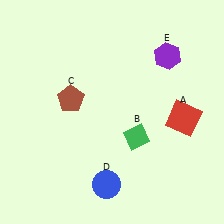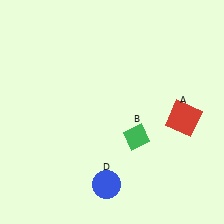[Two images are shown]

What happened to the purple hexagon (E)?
The purple hexagon (E) was removed in Image 2. It was in the top-right area of Image 1.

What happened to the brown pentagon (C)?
The brown pentagon (C) was removed in Image 2. It was in the top-left area of Image 1.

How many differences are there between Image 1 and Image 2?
There are 2 differences between the two images.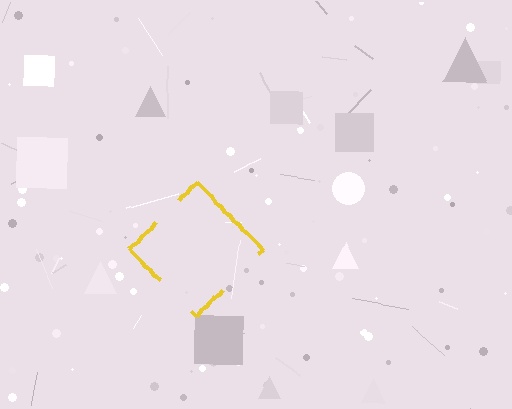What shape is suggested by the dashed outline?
The dashed outline suggests a diamond.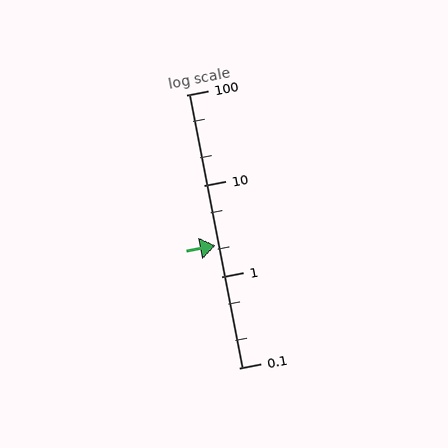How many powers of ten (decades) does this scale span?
The scale spans 3 decades, from 0.1 to 100.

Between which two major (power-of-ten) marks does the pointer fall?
The pointer is between 1 and 10.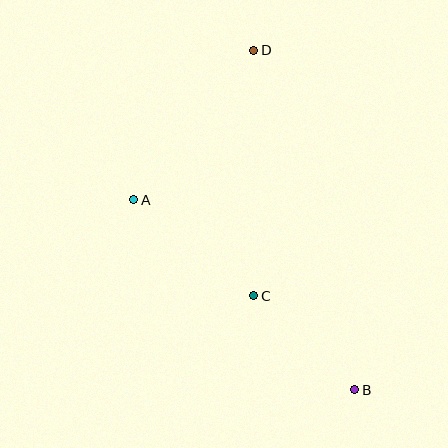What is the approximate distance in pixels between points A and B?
The distance between A and B is approximately 291 pixels.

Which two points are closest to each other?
Points B and C are closest to each other.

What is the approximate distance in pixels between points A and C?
The distance between A and C is approximately 153 pixels.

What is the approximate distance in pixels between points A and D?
The distance between A and D is approximately 192 pixels.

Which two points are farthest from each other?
Points B and D are farthest from each other.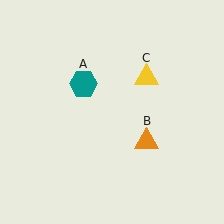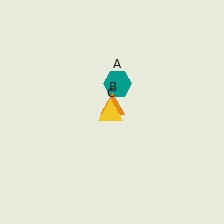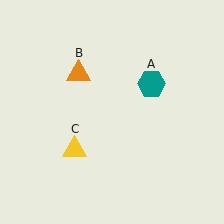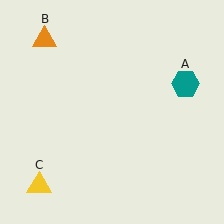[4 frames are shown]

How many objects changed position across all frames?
3 objects changed position: teal hexagon (object A), orange triangle (object B), yellow triangle (object C).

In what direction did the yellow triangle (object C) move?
The yellow triangle (object C) moved down and to the left.